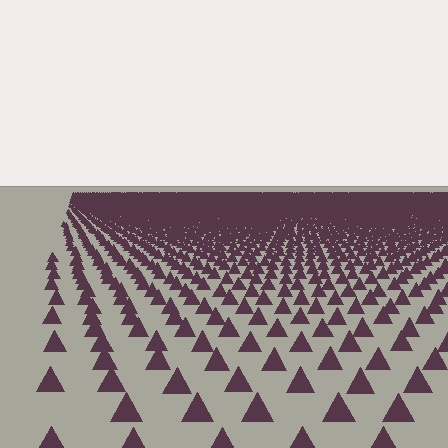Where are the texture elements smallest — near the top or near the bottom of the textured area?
Near the top.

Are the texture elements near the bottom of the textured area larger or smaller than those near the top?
Larger. Near the bottom, elements are closer to the viewer and appear at a bigger on-screen size.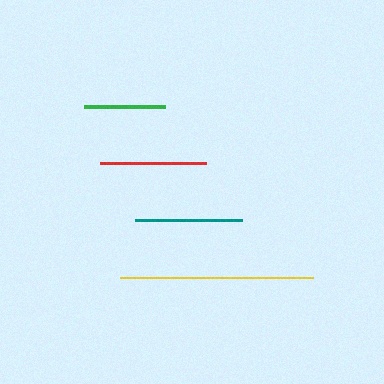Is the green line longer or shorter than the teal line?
The teal line is longer than the green line.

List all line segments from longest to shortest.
From longest to shortest: yellow, teal, red, green.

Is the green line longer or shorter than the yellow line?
The yellow line is longer than the green line.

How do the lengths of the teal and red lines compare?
The teal and red lines are approximately the same length.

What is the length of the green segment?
The green segment is approximately 81 pixels long.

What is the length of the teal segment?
The teal segment is approximately 107 pixels long.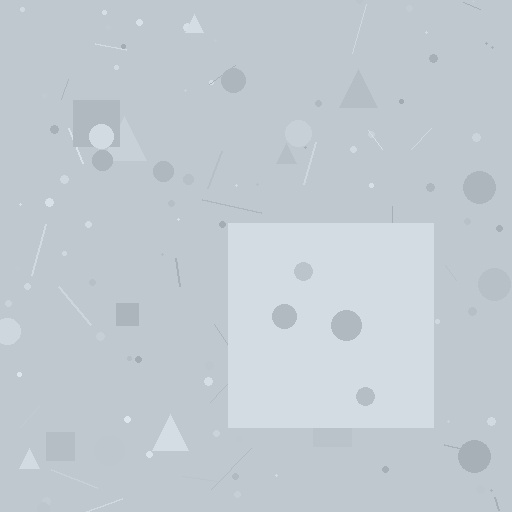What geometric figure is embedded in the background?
A square is embedded in the background.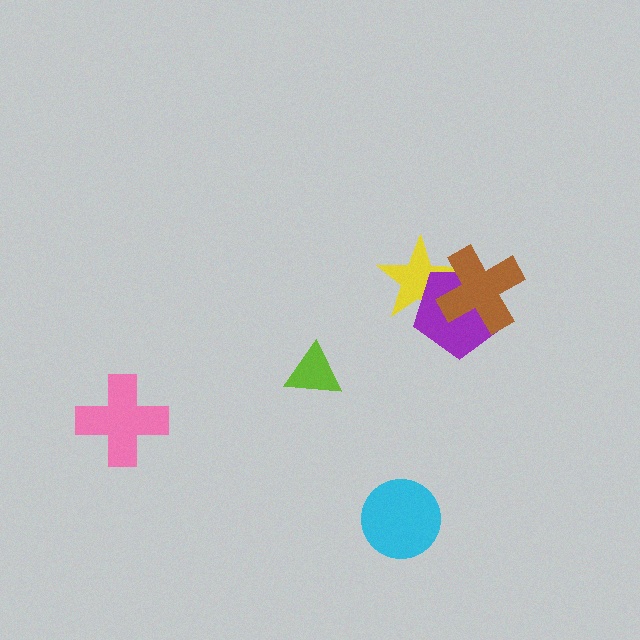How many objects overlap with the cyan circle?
0 objects overlap with the cyan circle.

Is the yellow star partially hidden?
Yes, it is partially covered by another shape.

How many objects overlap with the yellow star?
2 objects overlap with the yellow star.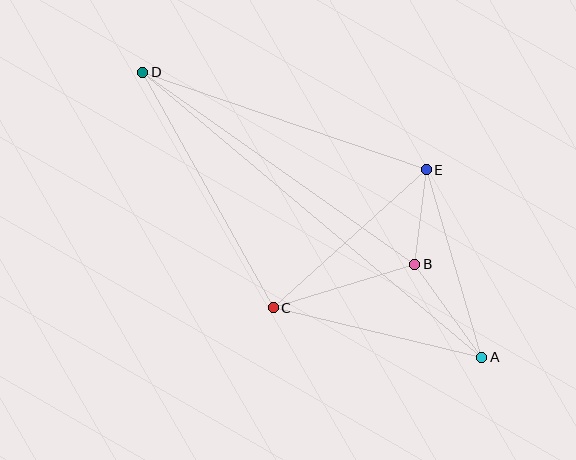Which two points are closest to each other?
Points B and E are closest to each other.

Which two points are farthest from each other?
Points A and D are farthest from each other.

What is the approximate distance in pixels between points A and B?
The distance between A and B is approximately 114 pixels.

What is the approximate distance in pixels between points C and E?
The distance between C and E is approximately 206 pixels.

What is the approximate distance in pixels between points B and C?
The distance between B and C is approximately 148 pixels.